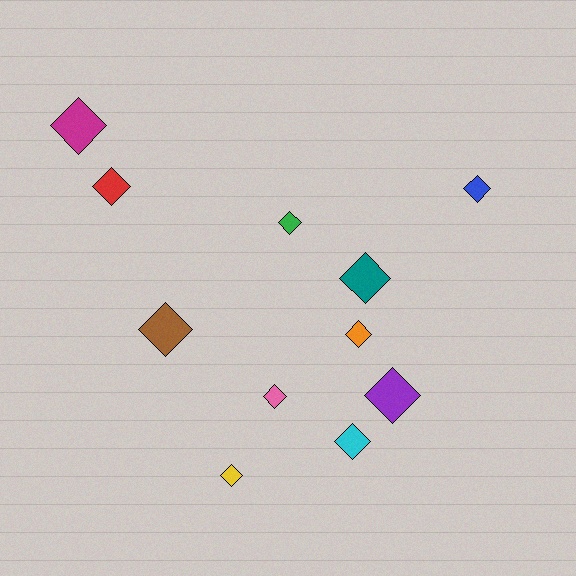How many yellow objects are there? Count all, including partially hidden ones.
There is 1 yellow object.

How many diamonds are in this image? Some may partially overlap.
There are 11 diamonds.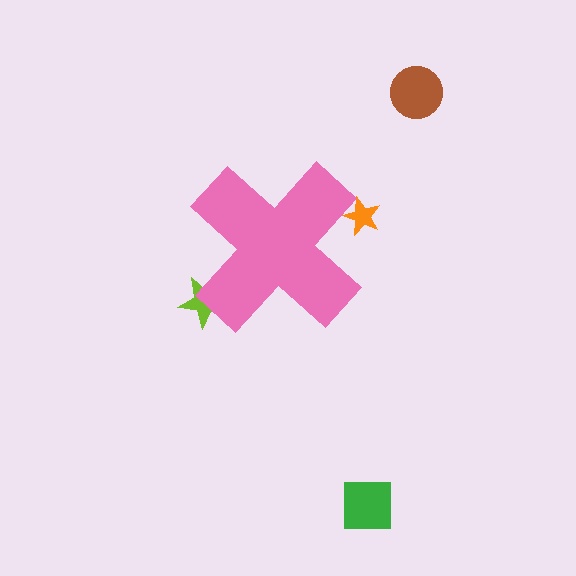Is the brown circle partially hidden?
No, the brown circle is fully visible.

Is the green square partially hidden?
No, the green square is fully visible.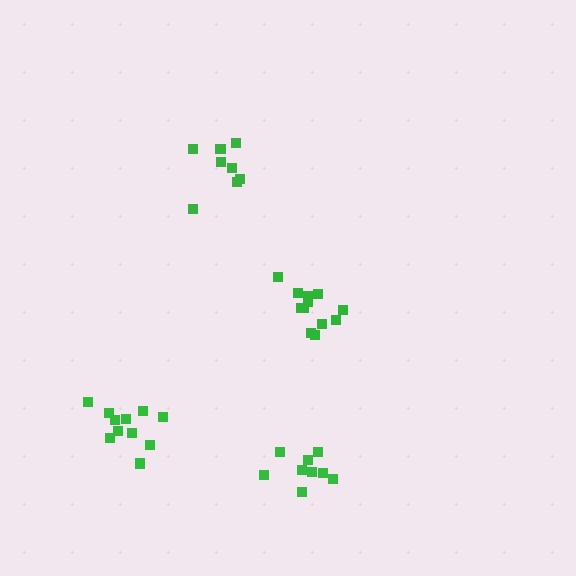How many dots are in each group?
Group 1: 11 dots, Group 2: 8 dots, Group 3: 12 dots, Group 4: 9 dots (40 total).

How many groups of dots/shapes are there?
There are 4 groups.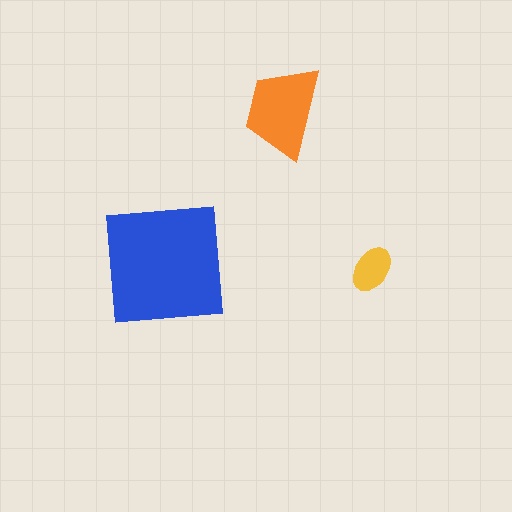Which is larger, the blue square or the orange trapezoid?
The blue square.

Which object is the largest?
The blue square.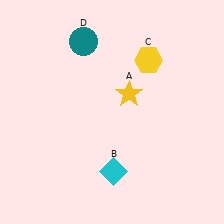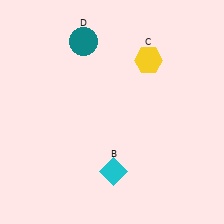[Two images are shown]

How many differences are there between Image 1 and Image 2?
There is 1 difference between the two images.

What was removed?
The yellow star (A) was removed in Image 2.